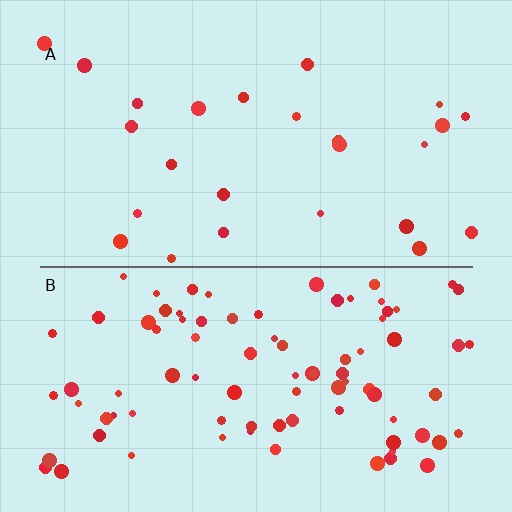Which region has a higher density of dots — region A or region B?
B (the bottom).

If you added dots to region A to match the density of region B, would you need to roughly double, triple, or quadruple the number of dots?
Approximately triple.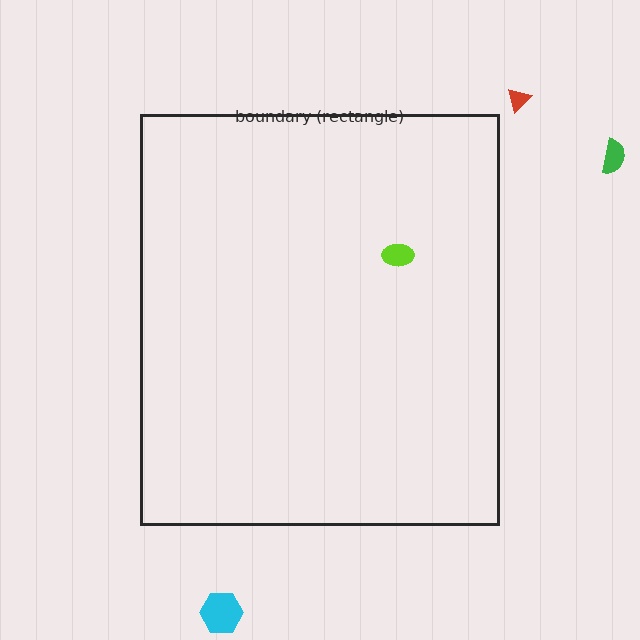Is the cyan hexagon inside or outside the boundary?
Outside.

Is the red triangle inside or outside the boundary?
Outside.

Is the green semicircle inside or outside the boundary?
Outside.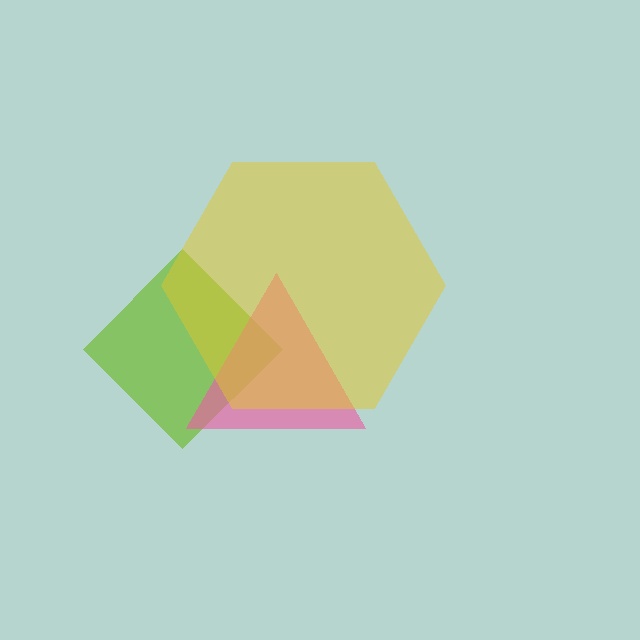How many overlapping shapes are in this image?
There are 3 overlapping shapes in the image.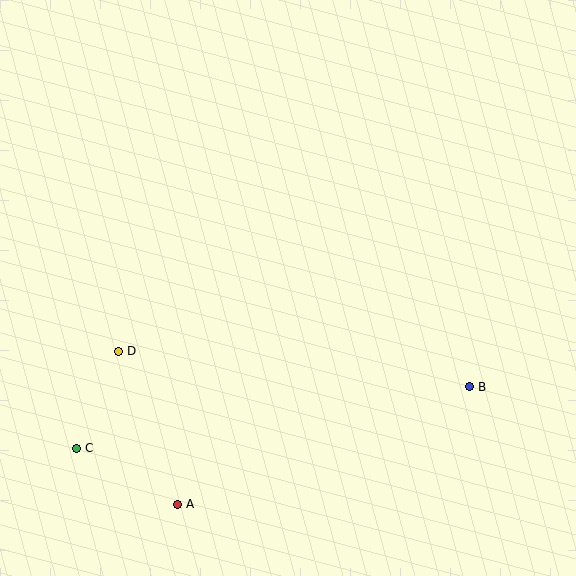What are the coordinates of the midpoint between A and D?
The midpoint between A and D is at (148, 428).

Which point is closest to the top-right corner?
Point B is closest to the top-right corner.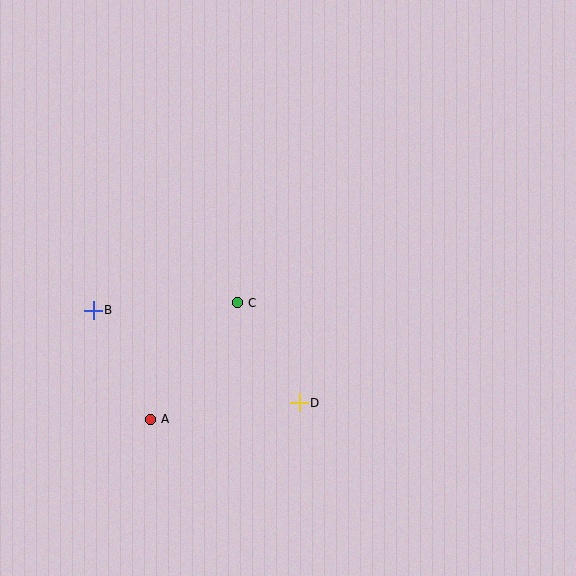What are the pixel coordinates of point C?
Point C is at (237, 303).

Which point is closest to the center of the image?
Point C at (237, 303) is closest to the center.